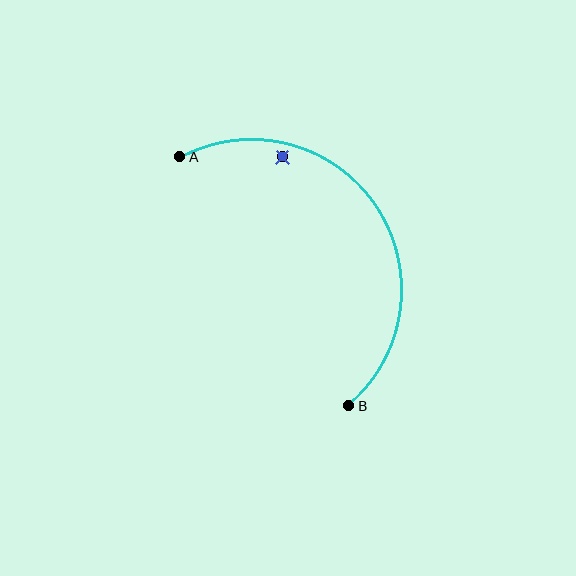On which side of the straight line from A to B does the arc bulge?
The arc bulges above and to the right of the straight line connecting A and B.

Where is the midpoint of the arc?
The arc midpoint is the point on the curve farthest from the straight line joining A and B. It sits above and to the right of that line.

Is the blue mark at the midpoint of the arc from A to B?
No — the blue mark does not lie on the arc at all. It sits slightly inside the curve.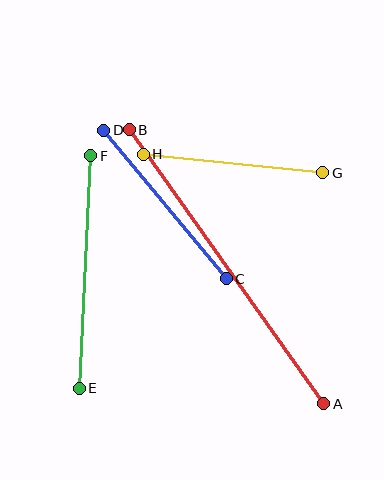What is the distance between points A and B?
The distance is approximately 336 pixels.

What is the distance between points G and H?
The distance is approximately 181 pixels.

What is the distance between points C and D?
The distance is approximately 193 pixels.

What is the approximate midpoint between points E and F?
The midpoint is at approximately (85, 272) pixels.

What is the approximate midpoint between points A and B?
The midpoint is at approximately (226, 267) pixels.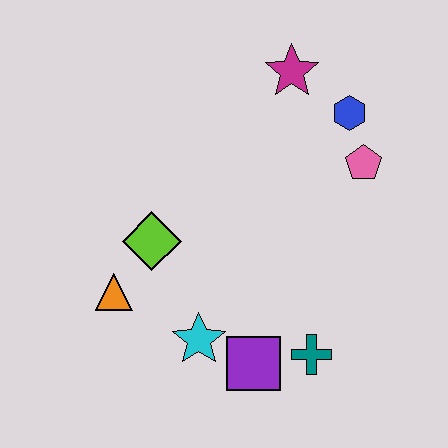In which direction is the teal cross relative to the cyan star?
The teal cross is to the right of the cyan star.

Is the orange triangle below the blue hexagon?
Yes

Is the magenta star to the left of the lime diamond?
No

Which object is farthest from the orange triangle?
The blue hexagon is farthest from the orange triangle.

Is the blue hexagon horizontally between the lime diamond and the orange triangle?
No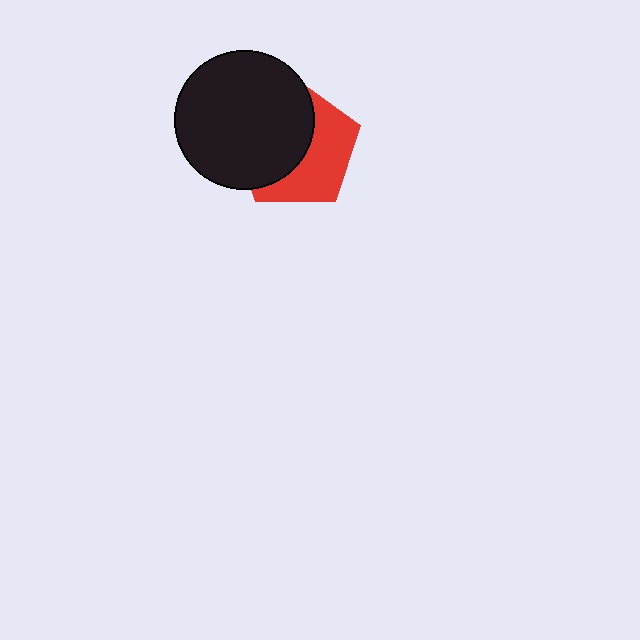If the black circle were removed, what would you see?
You would see the complete red pentagon.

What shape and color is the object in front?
The object in front is a black circle.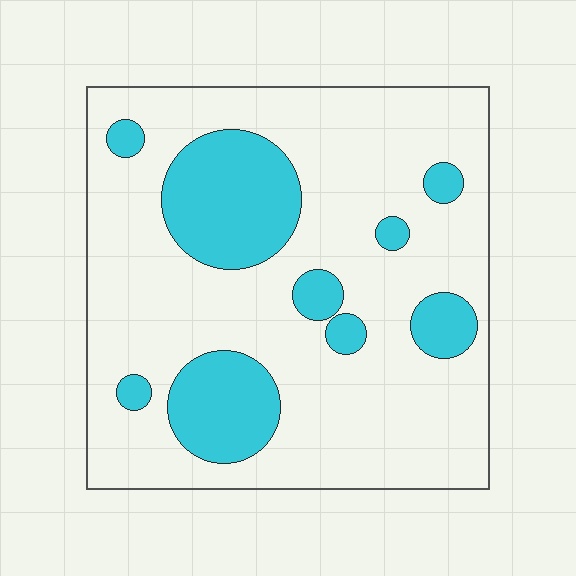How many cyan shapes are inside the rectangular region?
9.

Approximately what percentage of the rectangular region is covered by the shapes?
Approximately 25%.